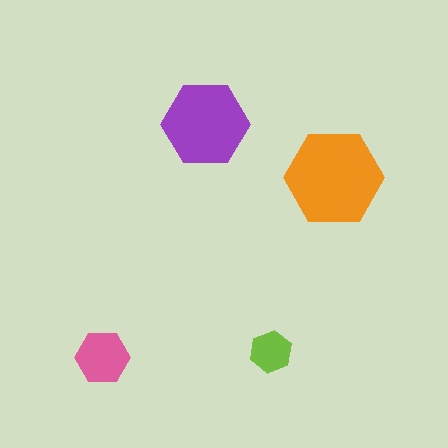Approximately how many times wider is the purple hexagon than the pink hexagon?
About 1.5 times wider.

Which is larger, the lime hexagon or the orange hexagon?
The orange one.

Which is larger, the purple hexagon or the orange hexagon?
The orange one.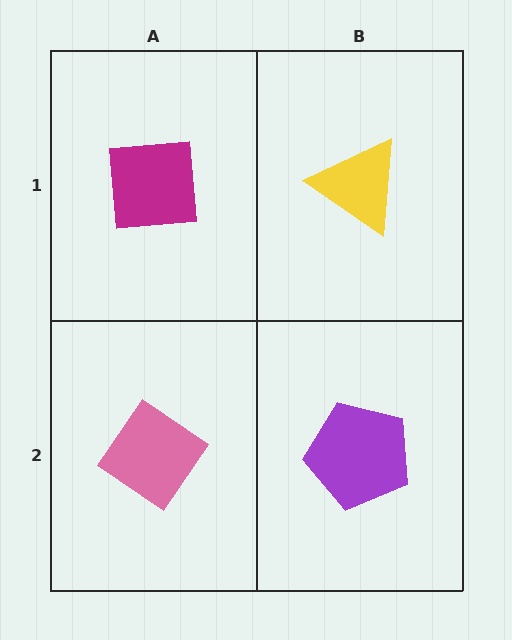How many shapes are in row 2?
2 shapes.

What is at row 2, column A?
A pink diamond.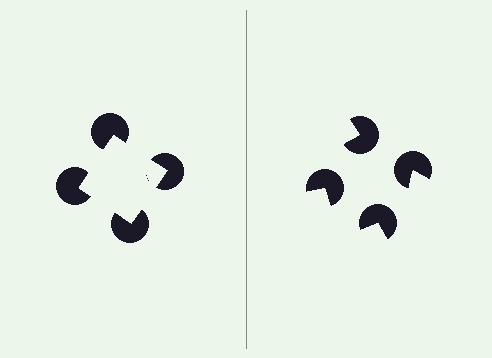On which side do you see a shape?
An illusory square appears on the left side. On the right side the wedge cuts are rotated, so no coherent shape forms.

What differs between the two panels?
The pac-man discs are positioned identically on both sides; only the wedge orientations differ. On the left they align to a square; on the right they are misaligned.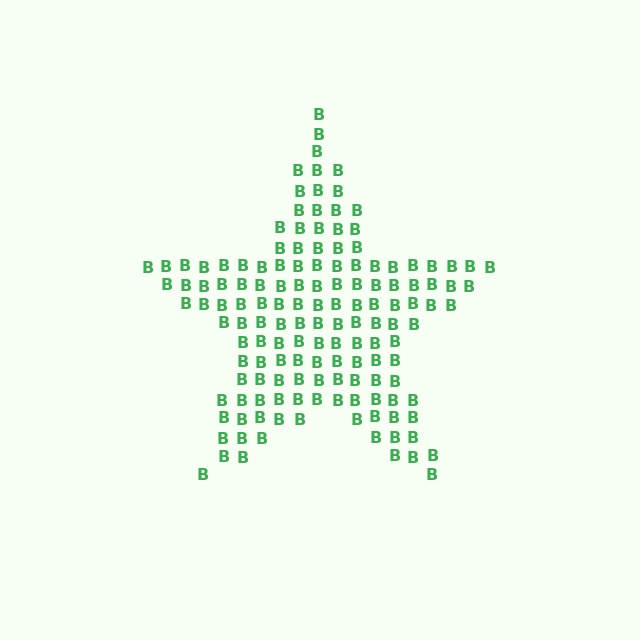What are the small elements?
The small elements are letter B's.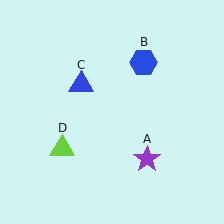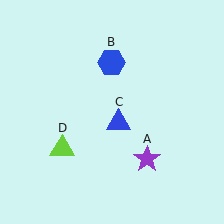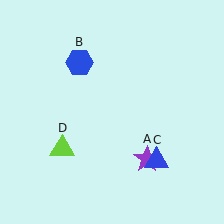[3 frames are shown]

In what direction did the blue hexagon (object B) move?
The blue hexagon (object B) moved left.